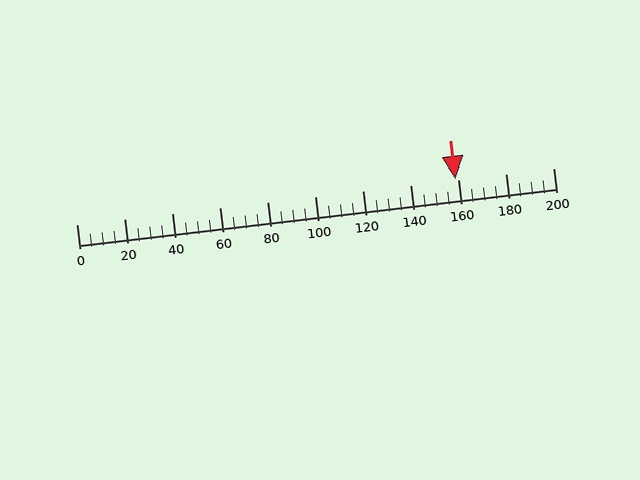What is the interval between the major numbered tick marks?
The major tick marks are spaced 20 units apart.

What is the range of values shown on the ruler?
The ruler shows values from 0 to 200.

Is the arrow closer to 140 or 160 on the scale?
The arrow is closer to 160.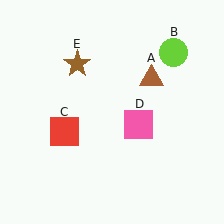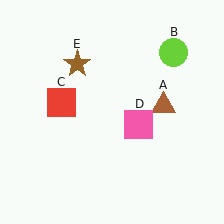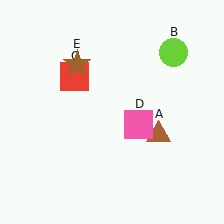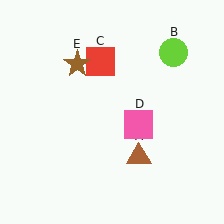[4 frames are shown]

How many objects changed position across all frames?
2 objects changed position: brown triangle (object A), red square (object C).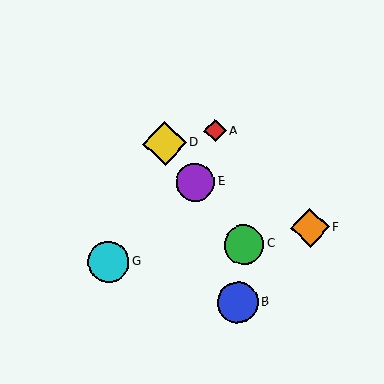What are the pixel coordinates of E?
Object E is at (195, 182).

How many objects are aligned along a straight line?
3 objects (C, D, E) are aligned along a straight line.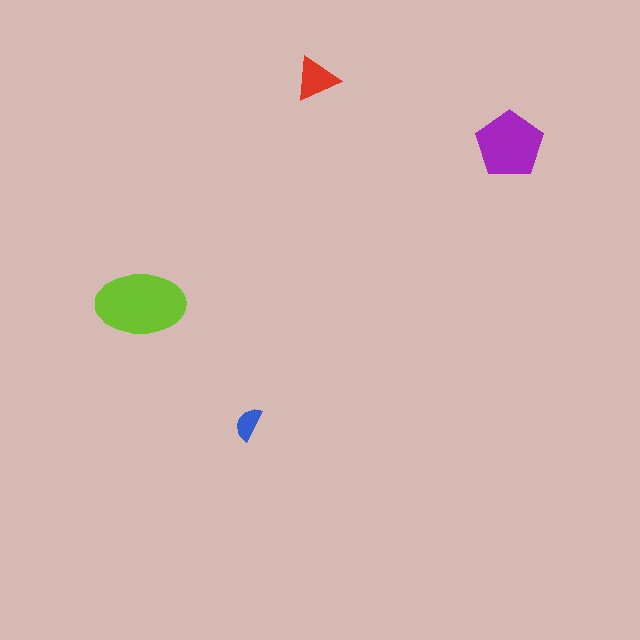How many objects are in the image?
There are 4 objects in the image.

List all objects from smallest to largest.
The blue semicircle, the red triangle, the purple pentagon, the lime ellipse.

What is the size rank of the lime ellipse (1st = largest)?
1st.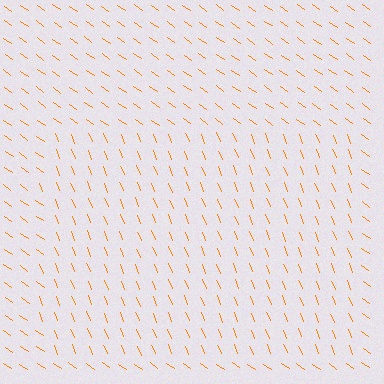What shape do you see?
I see a rectangle.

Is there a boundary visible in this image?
Yes, there is a texture boundary formed by a change in line orientation.